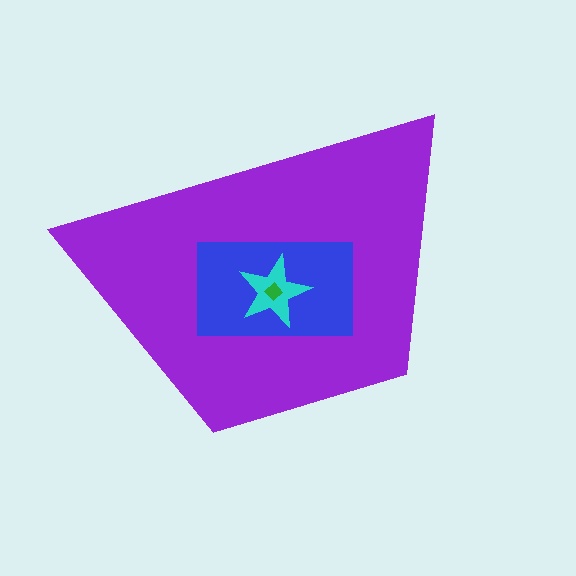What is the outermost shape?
The purple trapezoid.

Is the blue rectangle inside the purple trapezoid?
Yes.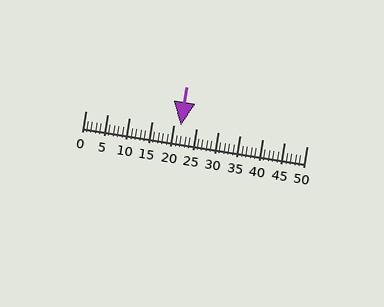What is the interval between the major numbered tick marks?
The major tick marks are spaced 5 units apart.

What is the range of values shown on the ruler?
The ruler shows values from 0 to 50.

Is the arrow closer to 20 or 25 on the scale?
The arrow is closer to 20.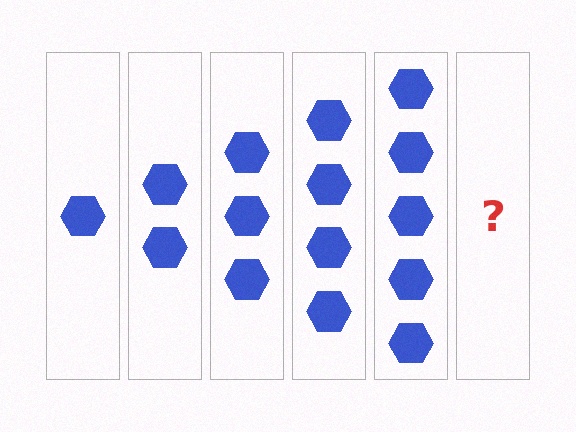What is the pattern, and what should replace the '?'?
The pattern is that each step adds one more hexagon. The '?' should be 6 hexagons.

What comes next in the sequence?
The next element should be 6 hexagons.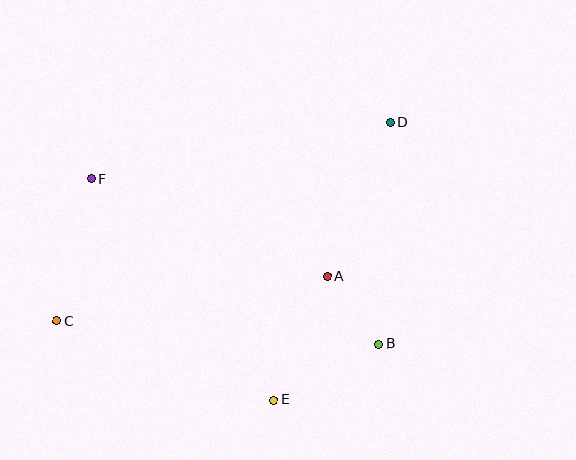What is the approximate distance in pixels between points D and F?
The distance between D and F is approximately 304 pixels.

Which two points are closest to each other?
Points A and B are closest to each other.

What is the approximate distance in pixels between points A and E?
The distance between A and E is approximately 134 pixels.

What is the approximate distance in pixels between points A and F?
The distance between A and F is approximately 255 pixels.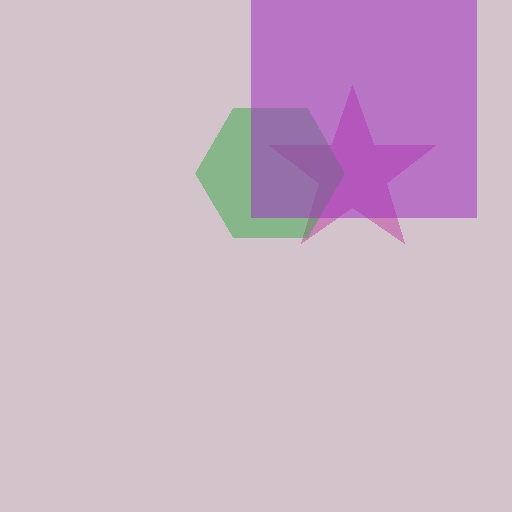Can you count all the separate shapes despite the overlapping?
Yes, there are 3 separate shapes.